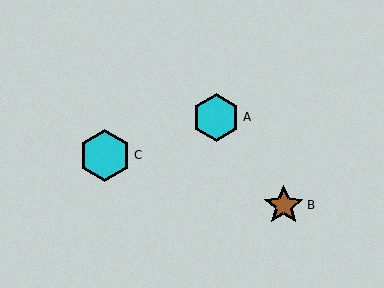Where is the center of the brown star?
The center of the brown star is at (284, 205).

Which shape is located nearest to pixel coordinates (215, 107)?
The cyan hexagon (labeled A) at (216, 117) is nearest to that location.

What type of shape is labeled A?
Shape A is a cyan hexagon.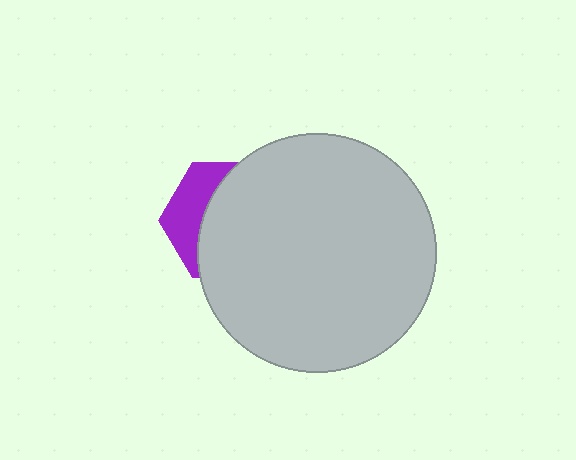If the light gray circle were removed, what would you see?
You would see the complete purple hexagon.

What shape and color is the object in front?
The object in front is a light gray circle.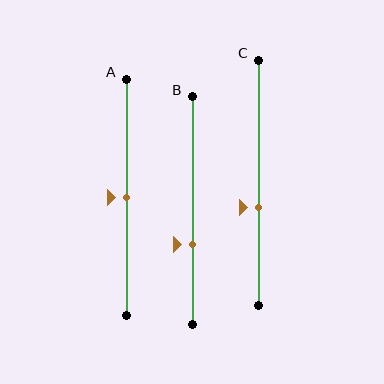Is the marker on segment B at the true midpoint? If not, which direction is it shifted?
No, the marker on segment B is shifted downward by about 15% of the segment length.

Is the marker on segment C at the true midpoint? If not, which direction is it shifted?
No, the marker on segment C is shifted downward by about 10% of the segment length.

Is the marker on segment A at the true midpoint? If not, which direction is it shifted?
Yes, the marker on segment A is at the true midpoint.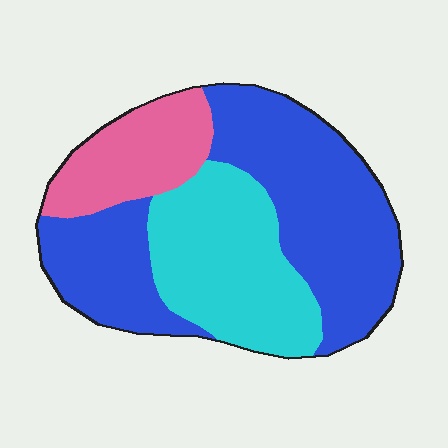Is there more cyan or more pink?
Cyan.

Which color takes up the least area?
Pink, at roughly 15%.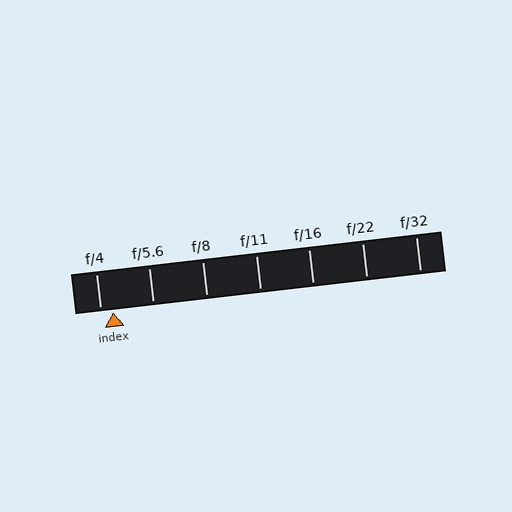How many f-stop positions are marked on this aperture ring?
There are 7 f-stop positions marked.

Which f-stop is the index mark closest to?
The index mark is closest to f/4.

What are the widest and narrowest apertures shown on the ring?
The widest aperture shown is f/4 and the narrowest is f/32.